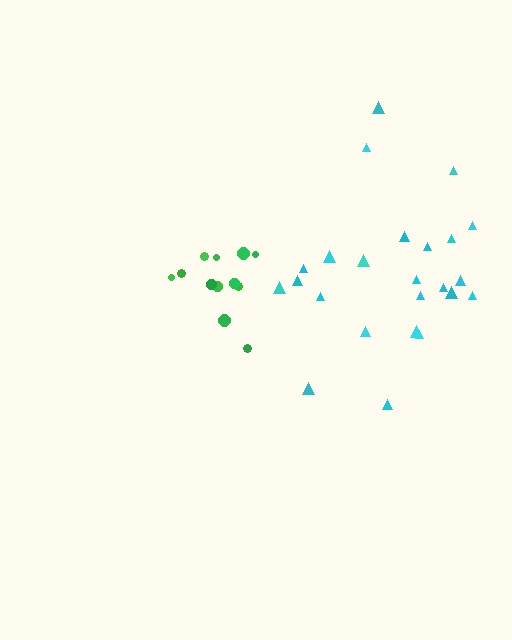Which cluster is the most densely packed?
Green.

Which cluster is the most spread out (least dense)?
Cyan.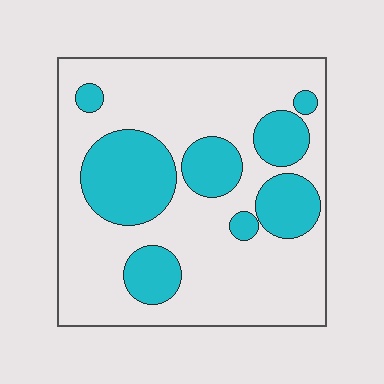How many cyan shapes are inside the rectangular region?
8.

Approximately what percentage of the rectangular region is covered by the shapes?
Approximately 30%.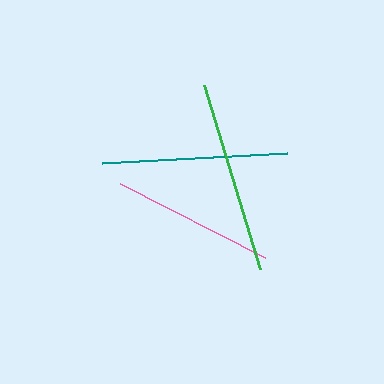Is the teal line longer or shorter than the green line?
The green line is longer than the teal line.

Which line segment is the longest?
The green line is the longest at approximately 192 pixels.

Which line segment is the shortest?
The pink line is the shortest at approximately 163 pixels.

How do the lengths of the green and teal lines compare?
The green and teal lines are approximately the same length.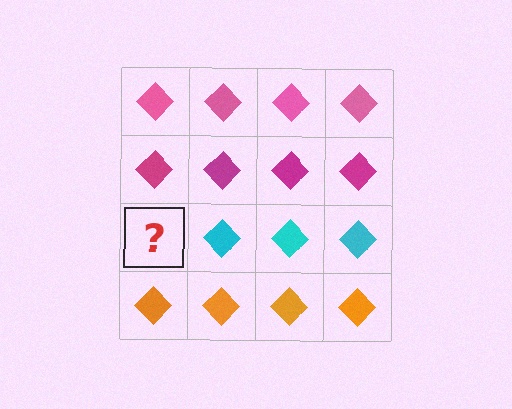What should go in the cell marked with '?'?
The missing cell should contain a cyan diamond.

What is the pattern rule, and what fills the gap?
The rule is that each row has a consistent color. The gap should be filled with a cyan diamond.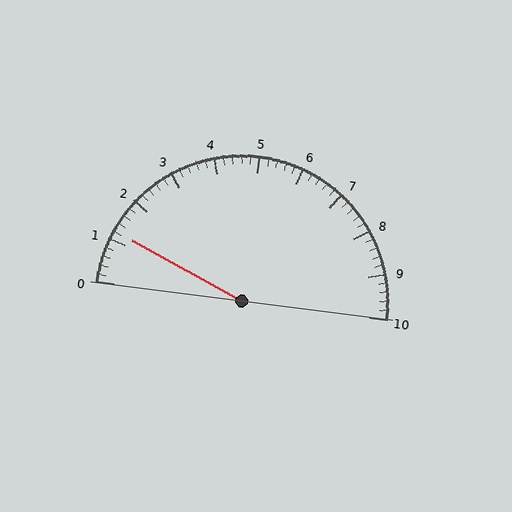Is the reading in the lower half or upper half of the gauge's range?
The reading is in the lower half of the range (0 to 10).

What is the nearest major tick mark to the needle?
The nearest major tick mark is 1.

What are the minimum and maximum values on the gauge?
The gauge ranges from 0 to 10.